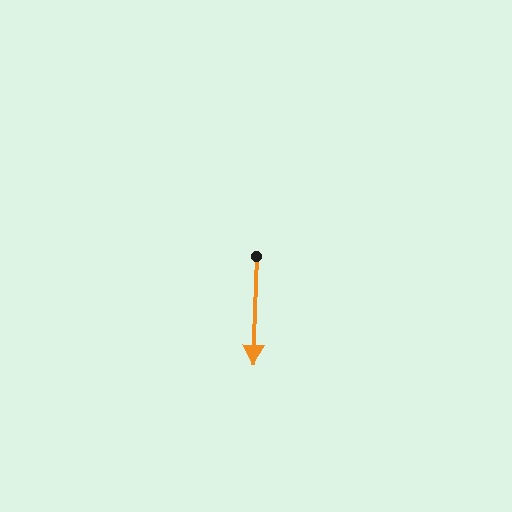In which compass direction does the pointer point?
South.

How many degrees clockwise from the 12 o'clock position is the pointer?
Approximately 182 degrees.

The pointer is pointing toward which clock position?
Roughly 6 o'clock.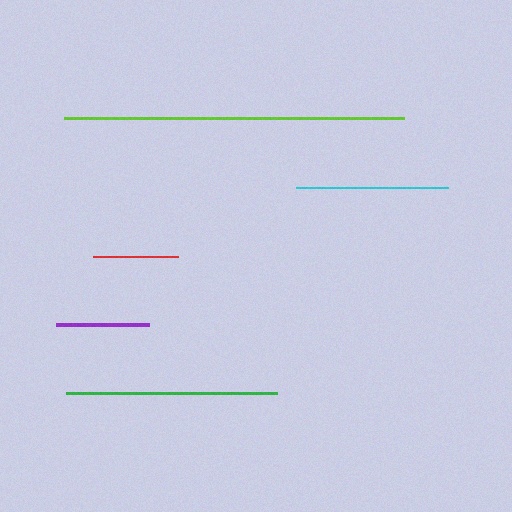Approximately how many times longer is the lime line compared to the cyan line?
The lime line is approximately 2.2 times the length of the cyan line.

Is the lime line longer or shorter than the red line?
The lime line is longer than the red line.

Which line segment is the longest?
The lime line is the longest at approximately 339 pixels.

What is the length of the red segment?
The red segment is approximately 85 pixels long.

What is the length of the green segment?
The green segment is approximately 211 pixels long.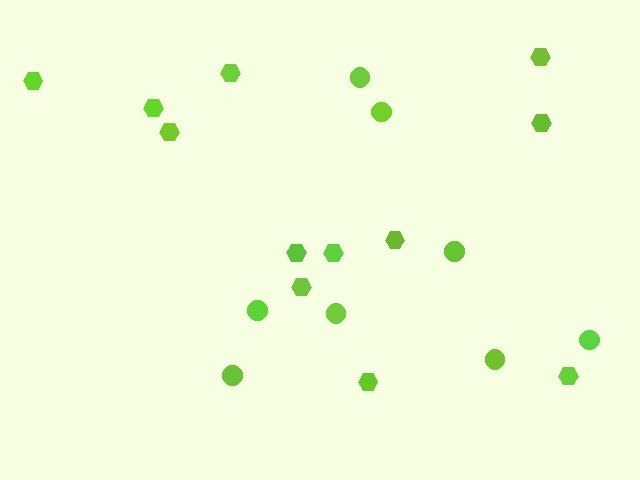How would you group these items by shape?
There are 2 groups: one group of circles (8) and one group of hexagons (12).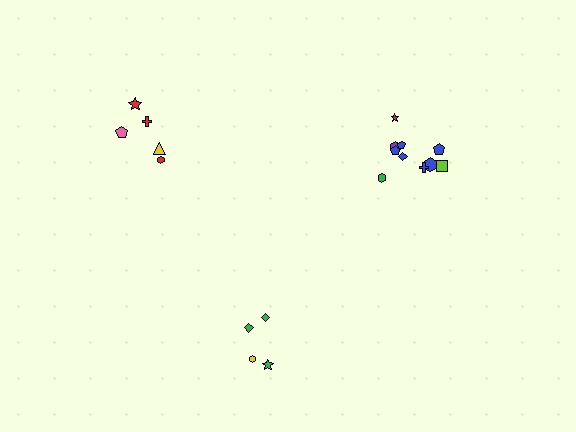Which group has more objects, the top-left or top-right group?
The top-right group.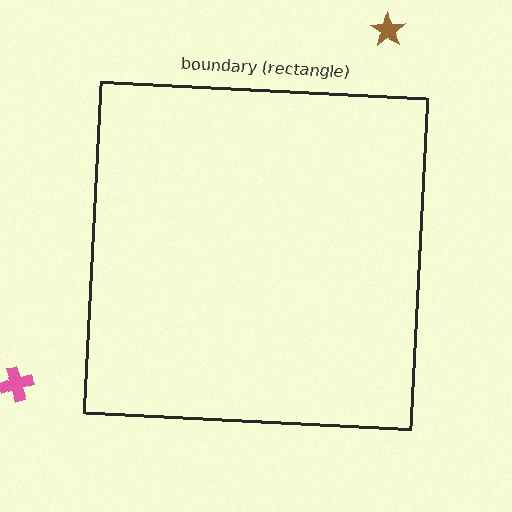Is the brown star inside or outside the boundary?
Outside.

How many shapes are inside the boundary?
0 inside, 2 outside.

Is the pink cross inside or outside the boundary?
Outside.